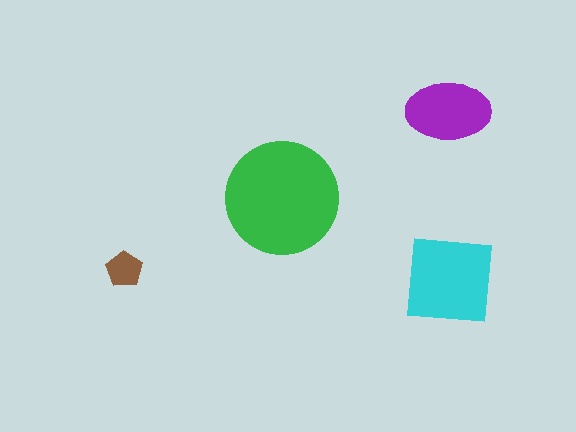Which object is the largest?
The green circle.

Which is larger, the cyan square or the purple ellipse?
The cyan square.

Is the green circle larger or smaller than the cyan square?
Larger.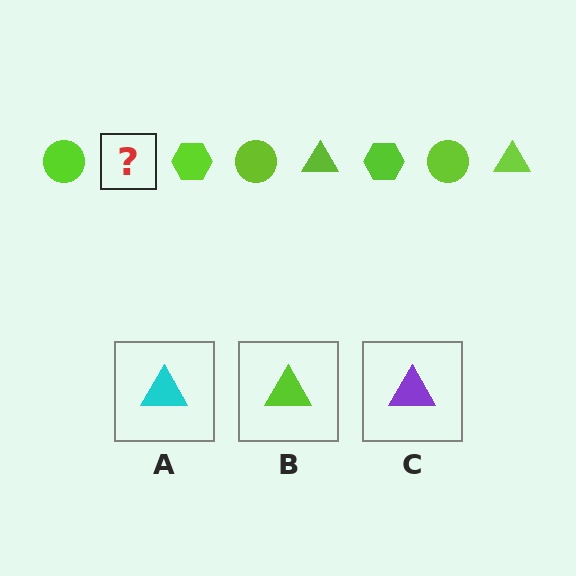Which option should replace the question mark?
Option B.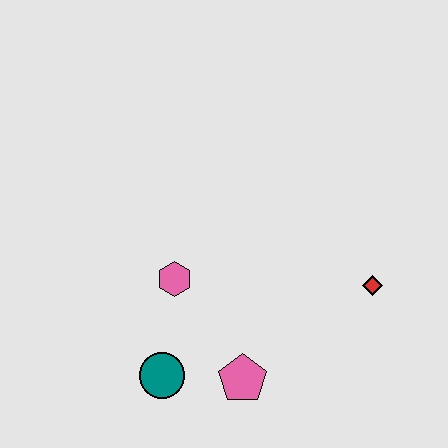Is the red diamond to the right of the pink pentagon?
Yes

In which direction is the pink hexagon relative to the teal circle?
The pink hexagon is above the teal circle.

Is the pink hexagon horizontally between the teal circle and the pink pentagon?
Yes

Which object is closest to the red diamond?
The pink pentagon is closest to the red diamond.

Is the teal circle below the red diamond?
Yes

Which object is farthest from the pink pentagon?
The red diamond is farthest from the pink pentagon.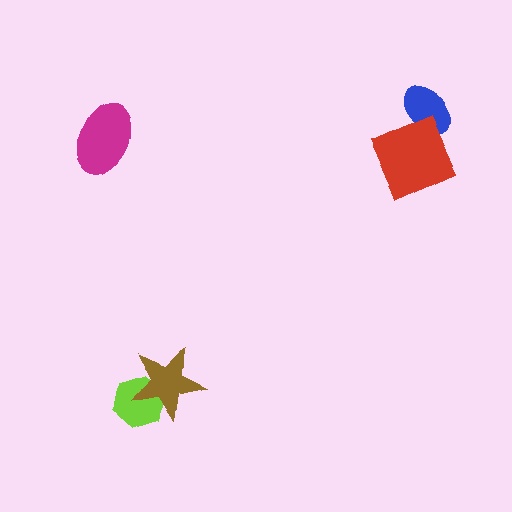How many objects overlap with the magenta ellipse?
0 objects overlap with the magenta ellipse.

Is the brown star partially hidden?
No, no other shape covers it.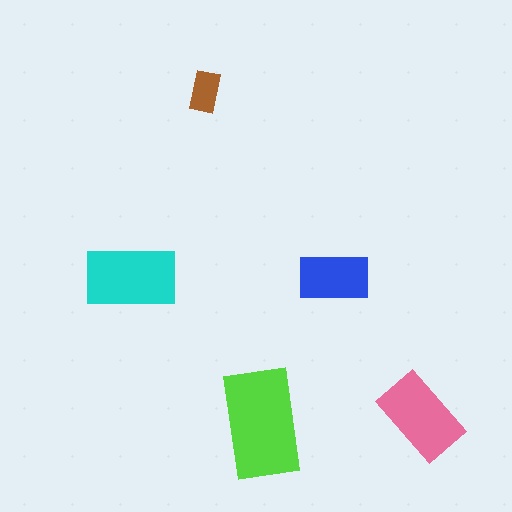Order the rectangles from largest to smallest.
the lime one, the cyan one, the pink one, the blue one, the brown one.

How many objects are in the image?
There are 5 objects in the image.